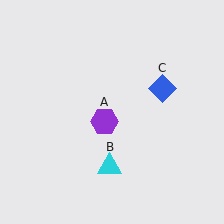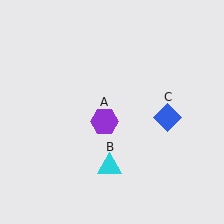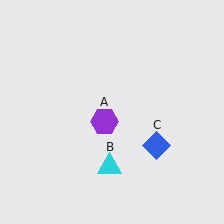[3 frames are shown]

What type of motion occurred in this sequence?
The blue diamond (object C) rotated clockwise around the center of the scene.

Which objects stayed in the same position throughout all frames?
Purple hexagon (object A) and cyan triangle (object B) remained stationary.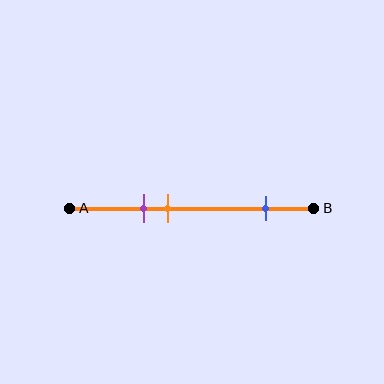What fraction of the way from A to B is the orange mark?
The orange mark is approximately 40% (0.4) of the way from A to B.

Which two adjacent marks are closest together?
The purple and orange marks are the closest adjacent pair.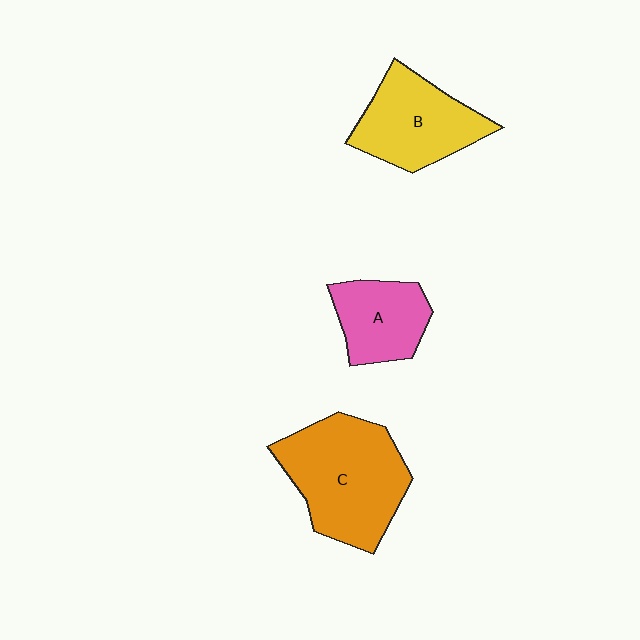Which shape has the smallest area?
Shape A (pink).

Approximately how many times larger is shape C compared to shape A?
Approximately 1.8 times.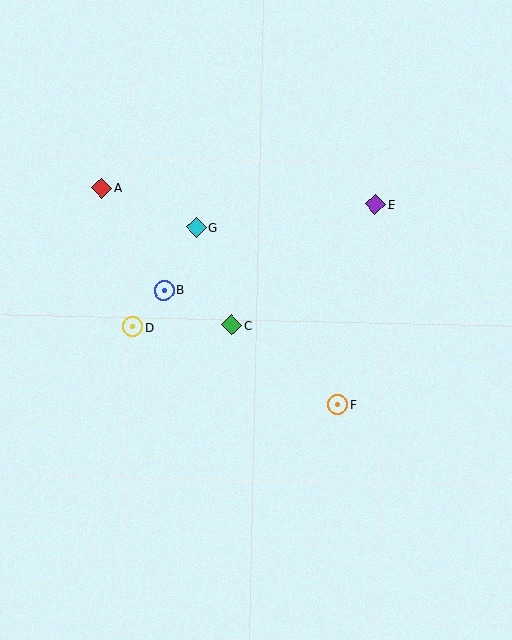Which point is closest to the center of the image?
Point C at (232, 325) is closest to the center.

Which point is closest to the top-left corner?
Point A is closest to the top-left corner.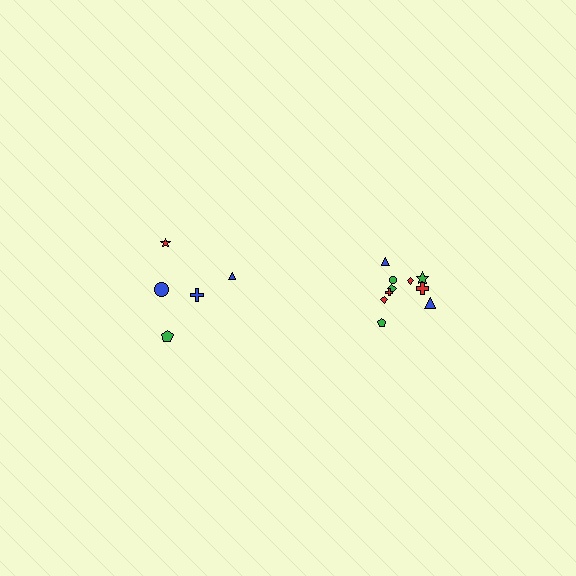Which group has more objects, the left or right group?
The right group.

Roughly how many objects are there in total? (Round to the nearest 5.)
Roughly 15 objects in total.